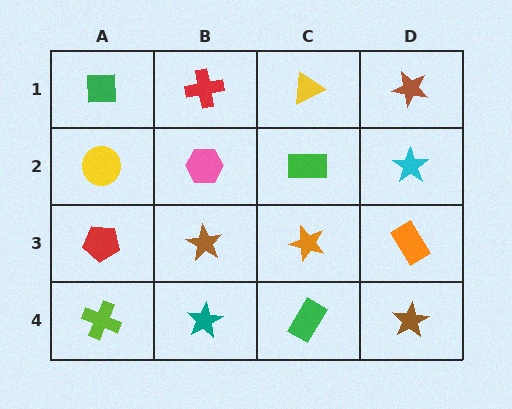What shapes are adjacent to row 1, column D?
A cyan star (row 2, column D), a yellow triangle (row 1, column C).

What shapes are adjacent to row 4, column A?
A red pentagon (row 3, column A), a teal star (row 4, column B).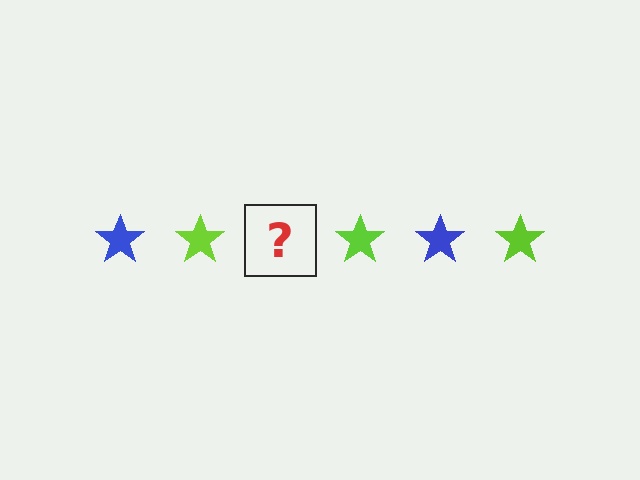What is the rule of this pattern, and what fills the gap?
The rule is that the pattern cycles through blue, lime stars. The gap should be filled with a blue star.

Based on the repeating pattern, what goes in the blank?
The blank should be a blue star.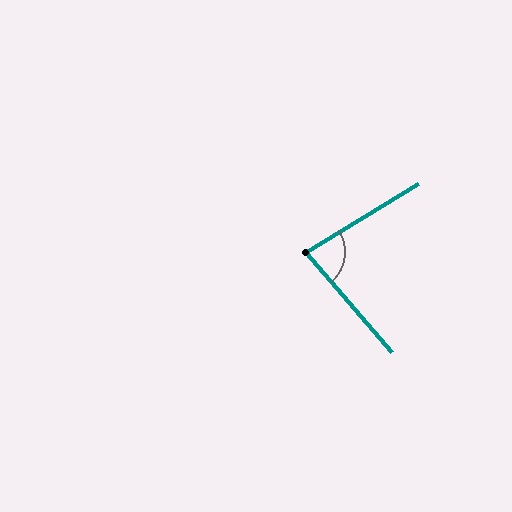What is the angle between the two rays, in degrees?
Approximately 81 degrees.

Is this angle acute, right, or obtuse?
It is acute.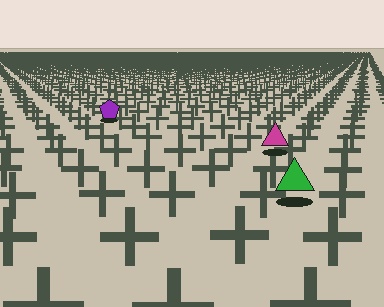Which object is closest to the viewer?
The green triangle is closest. The texture marks near it are larger and more spread out.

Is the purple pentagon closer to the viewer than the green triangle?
No. The green triangle is closer — you can tell from the texture gradient: the ground texture is coarser near it.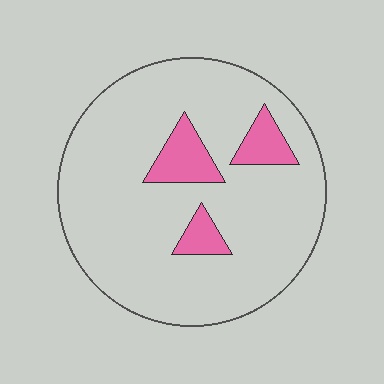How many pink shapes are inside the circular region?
3.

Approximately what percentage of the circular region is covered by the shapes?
Approximately 10%.